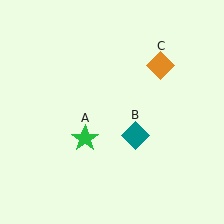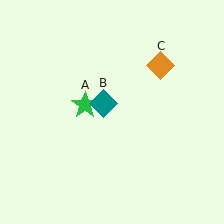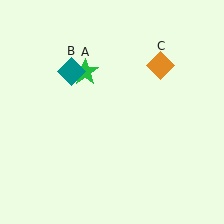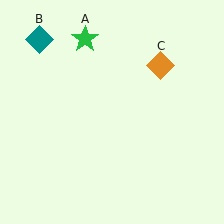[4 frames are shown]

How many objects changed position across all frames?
2 objects changed position: green star (object A), teal diamond (object B).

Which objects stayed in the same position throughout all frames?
Orange diamond (object C) remained stationary.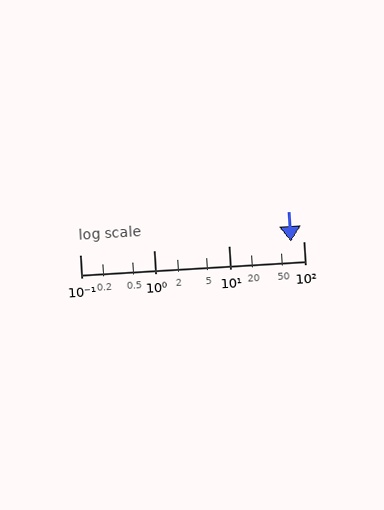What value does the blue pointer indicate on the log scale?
The pointer indicates approximately 67.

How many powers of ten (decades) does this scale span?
The scale spans 3 decades, from 0.1 to 100.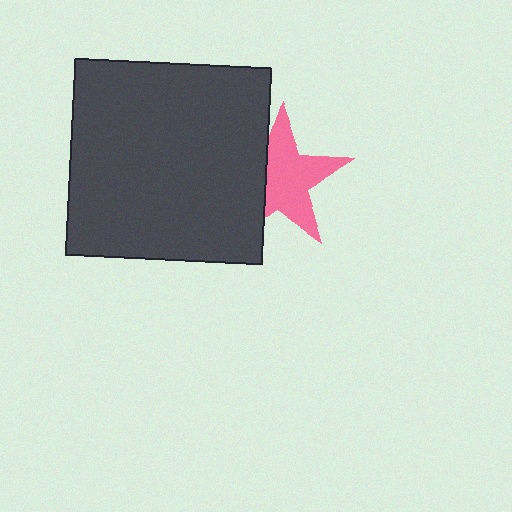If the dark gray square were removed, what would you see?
You would see the complete pink star.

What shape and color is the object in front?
The object in front is a dark gray square.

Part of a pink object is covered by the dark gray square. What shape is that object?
It is a star.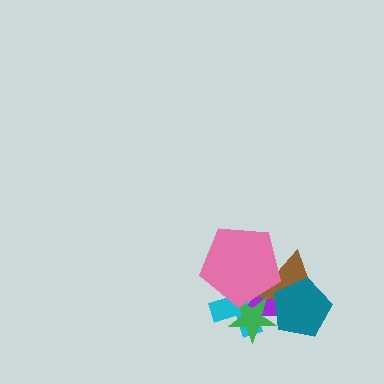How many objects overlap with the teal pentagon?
3 objects overlap with the teal pentagon.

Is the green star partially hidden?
Yes, it is partially covered by another shape.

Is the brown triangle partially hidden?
Yes, it is partially covered by another shape.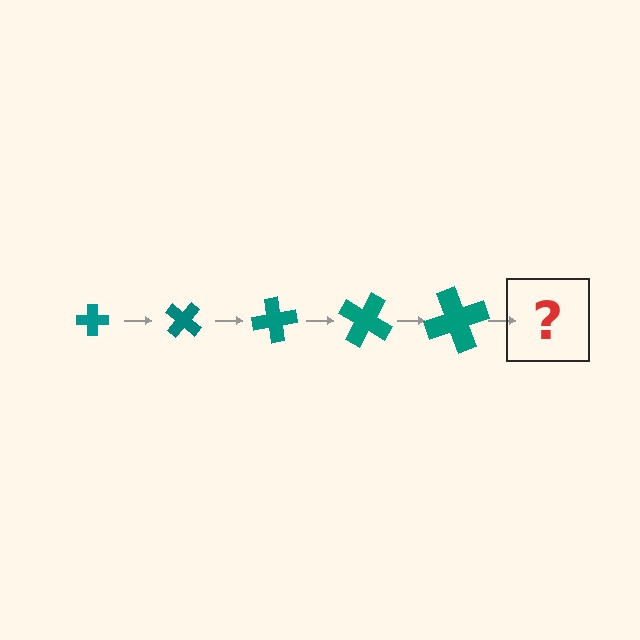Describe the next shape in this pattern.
It should be a cross, larger than the previous one and rotated 200 degrees from the start.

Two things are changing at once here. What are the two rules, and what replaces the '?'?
The two rules are that the cross grows larger each step and it rotates 40 degrees each step. The '?' should be a cross, larger than the previous one and rotated 200 degrees from the start.